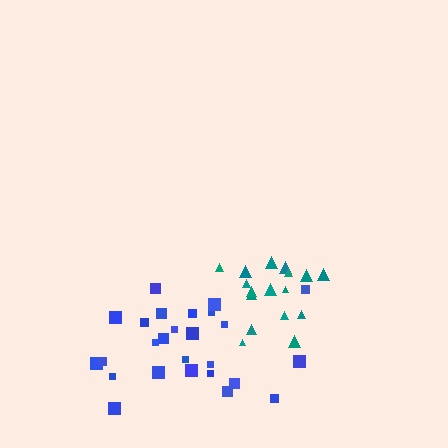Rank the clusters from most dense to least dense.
teal, blue.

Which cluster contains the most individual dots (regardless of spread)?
Blue (26).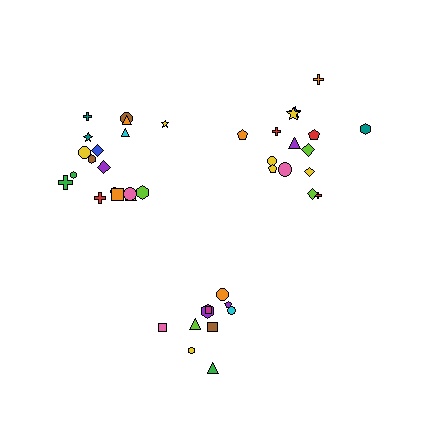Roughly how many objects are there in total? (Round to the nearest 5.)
Roughly 45 objects in total.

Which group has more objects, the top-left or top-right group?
The top-left group.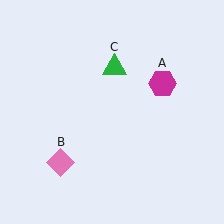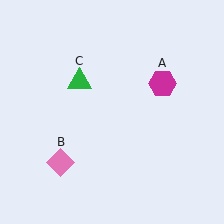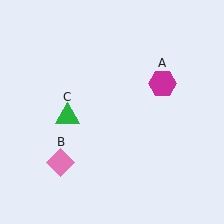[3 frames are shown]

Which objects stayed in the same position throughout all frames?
Magenta hexagon (object A) and pink diamond (object B) remained stationary.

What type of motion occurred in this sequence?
The green triangle (object C) rotated counterclockwise around the center of the scene.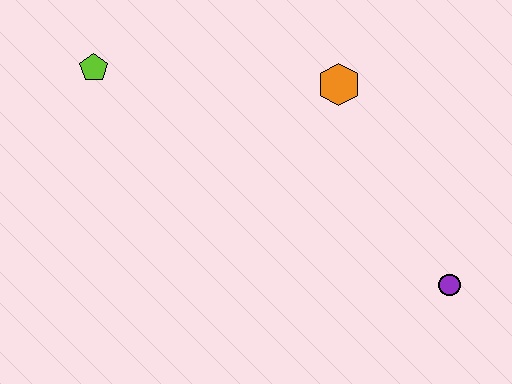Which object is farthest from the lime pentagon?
The purple circle is farthest from the lime pentagon.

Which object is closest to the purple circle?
The orange hexagon is closest to the purple circle.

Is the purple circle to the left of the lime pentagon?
No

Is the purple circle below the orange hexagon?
Yes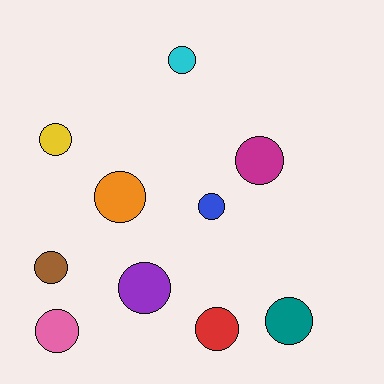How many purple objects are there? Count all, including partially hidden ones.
There is 1 purple object.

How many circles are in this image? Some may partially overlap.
There are 10 circles.